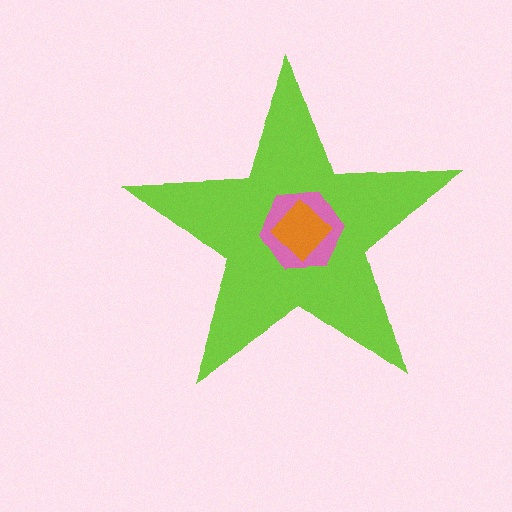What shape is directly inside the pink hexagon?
The orange diamond.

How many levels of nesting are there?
3.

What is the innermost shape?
The orange diamond.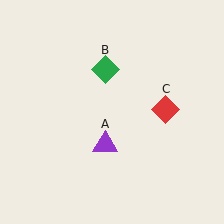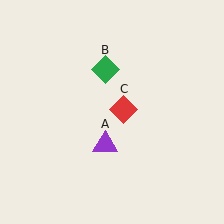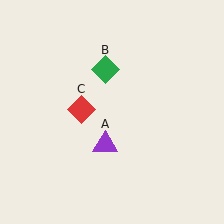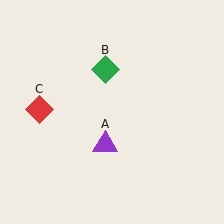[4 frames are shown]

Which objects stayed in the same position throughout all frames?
Purple triangle (object A) and green diamond (object B) remained stationary.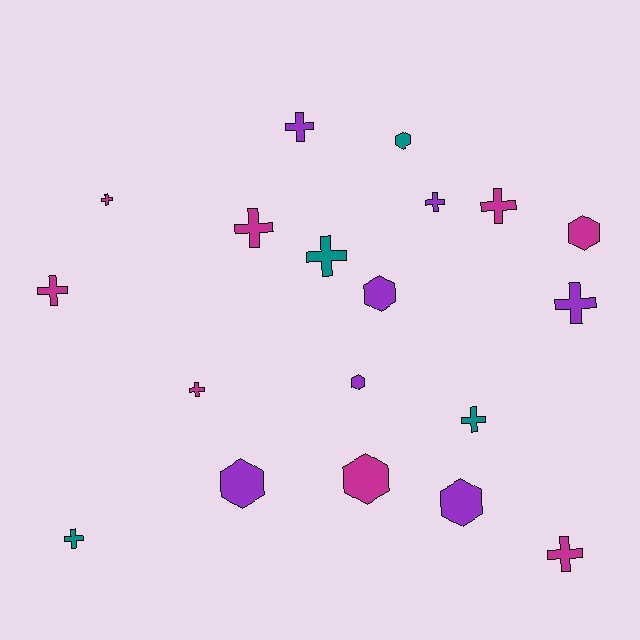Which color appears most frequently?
Magenta, with 8 objects.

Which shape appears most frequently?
Cross, with 12 objects.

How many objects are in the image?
There are 19 objects.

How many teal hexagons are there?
There is 1 teal hexagon.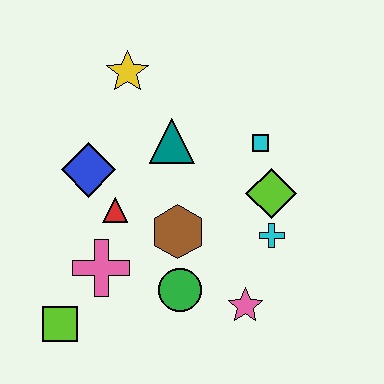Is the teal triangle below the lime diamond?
No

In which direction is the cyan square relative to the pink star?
The cyan square is above the pink star.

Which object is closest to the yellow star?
The teal triangle is closest to the yellow star.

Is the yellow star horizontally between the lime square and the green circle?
Yes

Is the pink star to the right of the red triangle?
Yes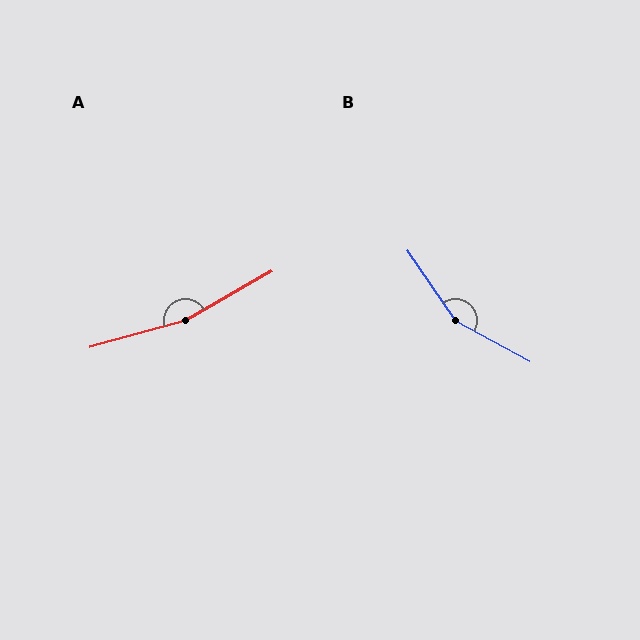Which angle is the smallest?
B, at approximately 153 degrees.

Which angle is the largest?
A, at approximately 166 degrees.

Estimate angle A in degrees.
Approximately 166 degrees.